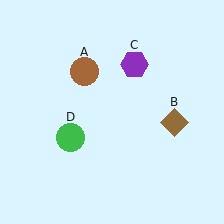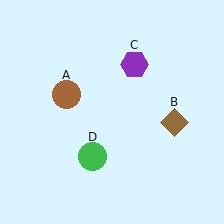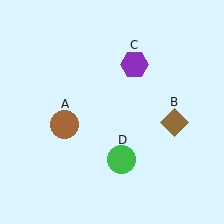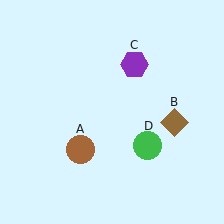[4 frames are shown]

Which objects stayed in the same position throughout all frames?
Brown diamond (object B) and purple hexagon (object C) remained stationary.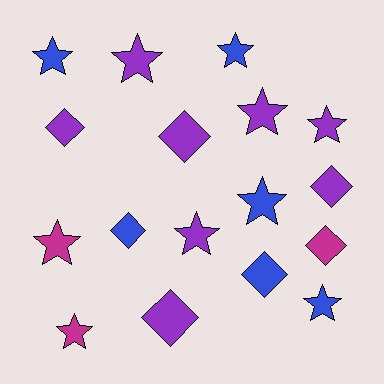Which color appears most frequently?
Purple, with 8 objects.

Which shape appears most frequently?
Star, with 10 objects.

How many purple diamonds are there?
There are 4 purple diamonds.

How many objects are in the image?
There are 17 objects.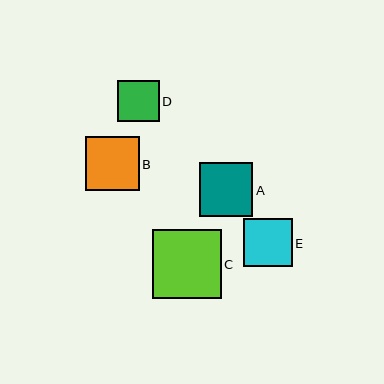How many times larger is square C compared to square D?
Square C is approximately 1.6 times the size of square D.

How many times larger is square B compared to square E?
Square B is approximately 1.1 times the size of square E.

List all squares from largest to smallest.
From largest to smallest: C, B, A, E, D.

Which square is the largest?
Square C is the largest with a size of approximately 68 pixels.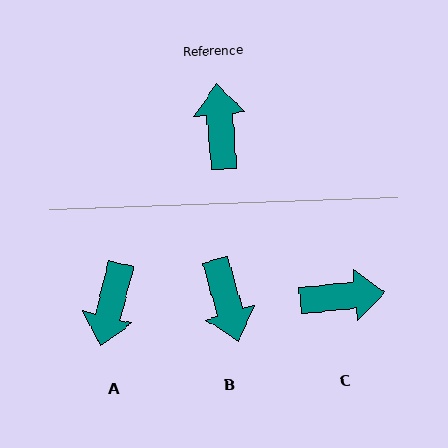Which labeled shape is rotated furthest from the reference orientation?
B, about 169 degrees away.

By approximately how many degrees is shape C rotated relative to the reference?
Approximately 89 degrees clockwise.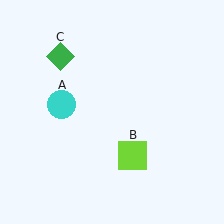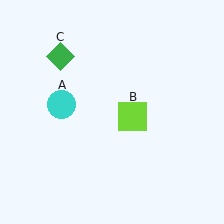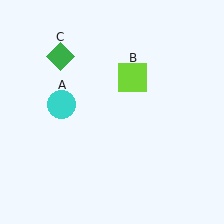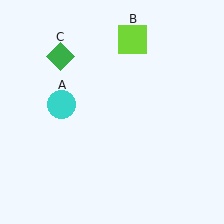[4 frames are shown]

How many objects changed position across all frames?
1 object changed position: lime square (object B).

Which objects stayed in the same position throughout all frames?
Cyan circle (object A) and green diamond (object C) remained stationary.